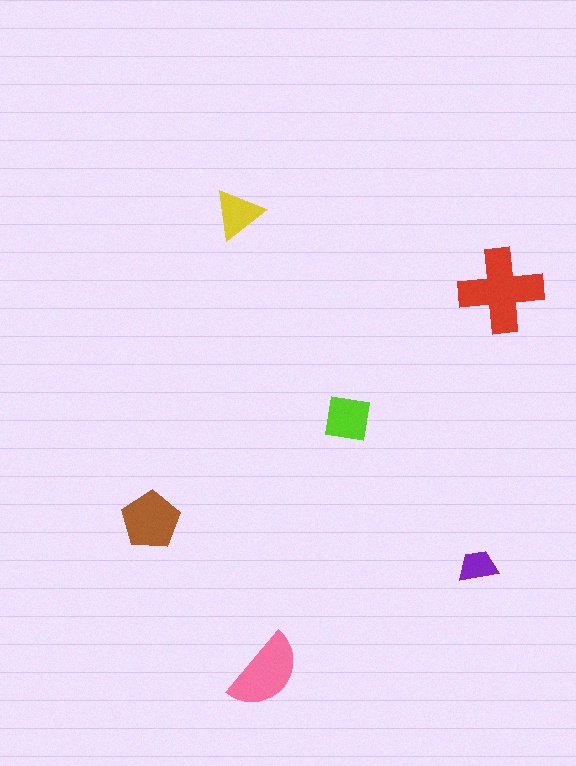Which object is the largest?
The red cross.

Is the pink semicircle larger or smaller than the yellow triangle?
Larger.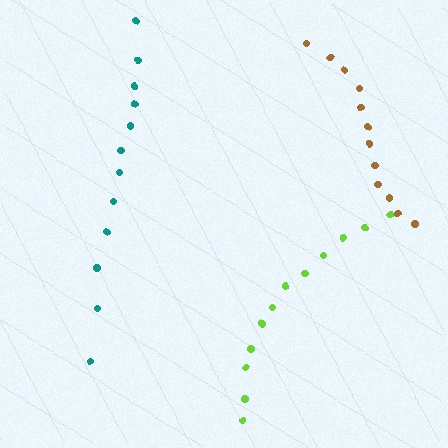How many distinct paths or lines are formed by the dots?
There are 3 distinct paths.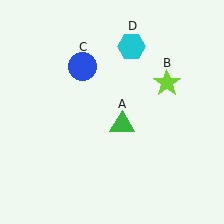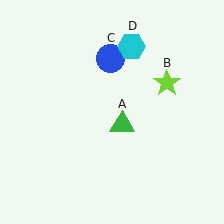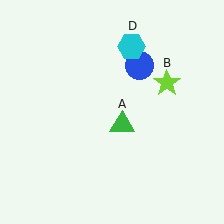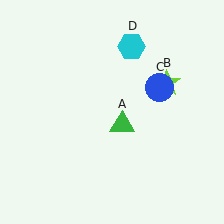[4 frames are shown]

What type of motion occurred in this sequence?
The blue circle (object C) rotated clockwise around the center of the scene.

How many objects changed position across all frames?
1 object changed position: blue circle (object C).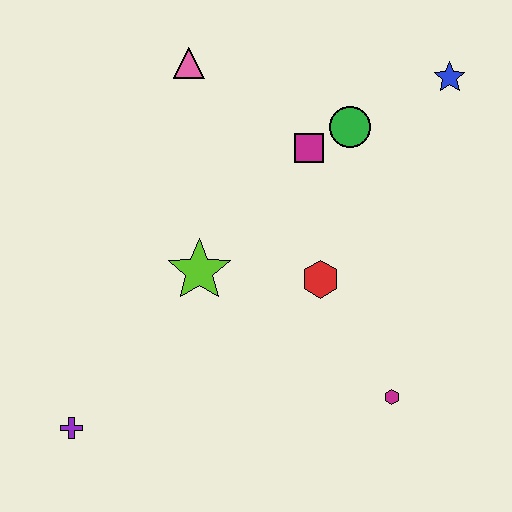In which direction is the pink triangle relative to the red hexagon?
The pink triangle is above the red hexagon.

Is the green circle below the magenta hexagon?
No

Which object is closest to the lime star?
The red hexagon is closest to the lime star.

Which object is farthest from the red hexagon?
The purple cross is farthest from the red hexagon.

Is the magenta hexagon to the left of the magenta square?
No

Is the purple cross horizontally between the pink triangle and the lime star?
No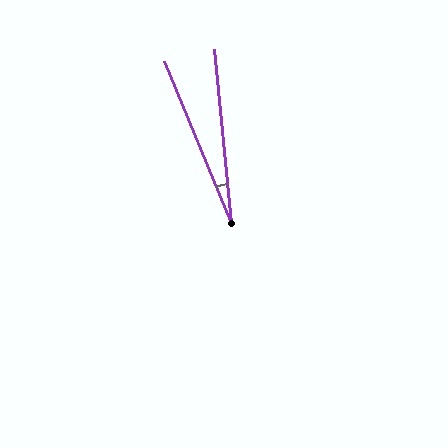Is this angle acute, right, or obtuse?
It is acute.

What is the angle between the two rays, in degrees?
Approximately 17 degrees.